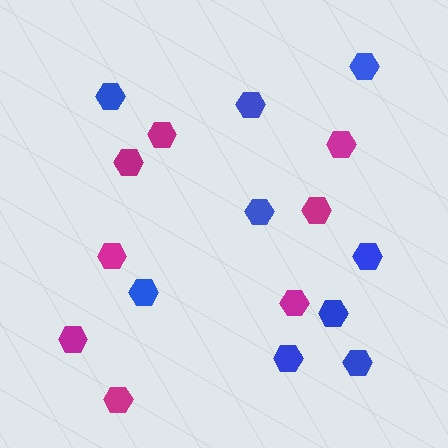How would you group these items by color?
There are 2 groups: one group of blue hexagons (9) and one group of magenta hexagons (8).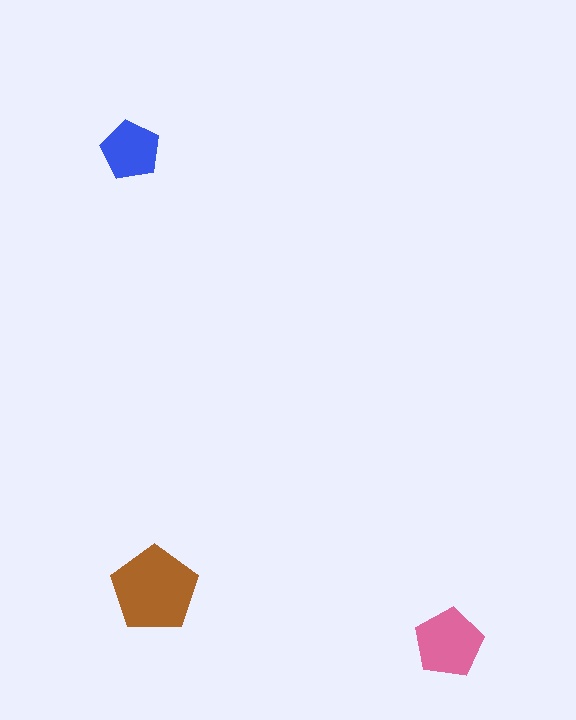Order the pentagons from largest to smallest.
the brown one, the pink one, the blue one.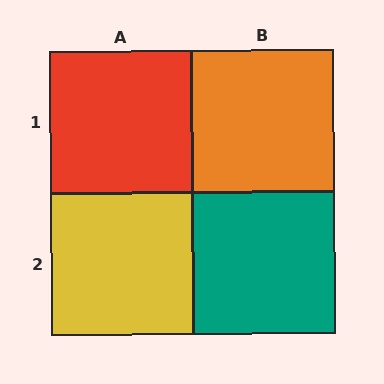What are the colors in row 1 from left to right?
Red, orange.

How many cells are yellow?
1 cell is yellow.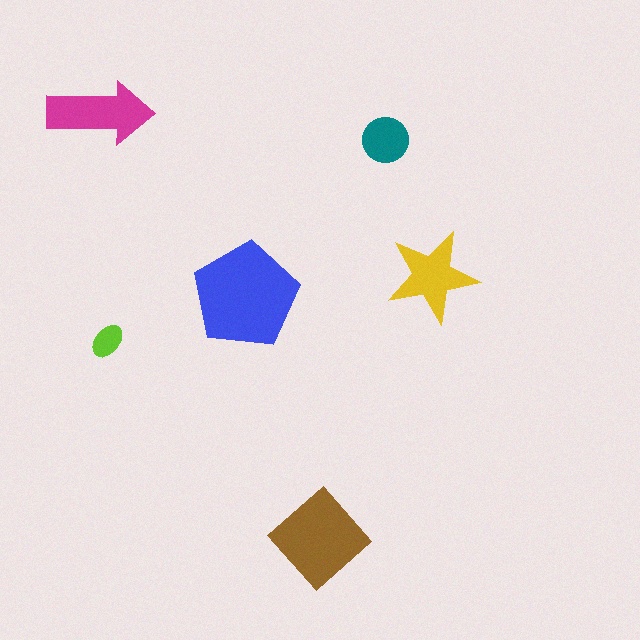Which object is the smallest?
The lime ellipse.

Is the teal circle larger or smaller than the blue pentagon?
Smaller.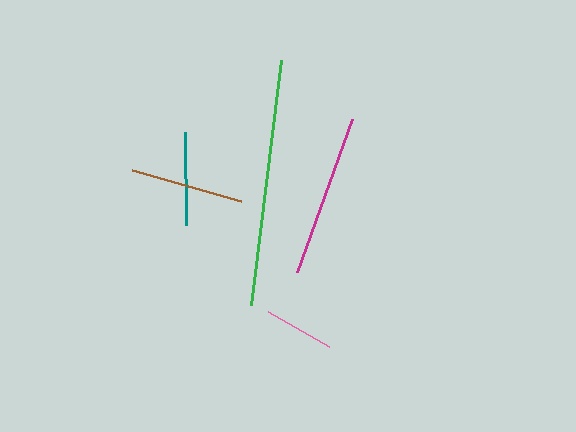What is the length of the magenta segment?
The magenta segment is approximately 163 pixels long.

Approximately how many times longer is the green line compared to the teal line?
The green line is approximately 2.7 times the length of the teal line.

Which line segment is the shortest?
The pink line is the shortest at approximately 70 pixels.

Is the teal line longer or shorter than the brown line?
The brown line is longer than the teal line.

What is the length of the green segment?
The green segment is approximately 247 pixels long.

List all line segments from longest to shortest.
From longest to shortest: green, magenta, brown, teal, pink.